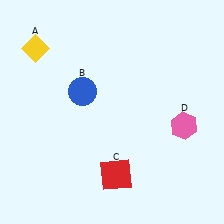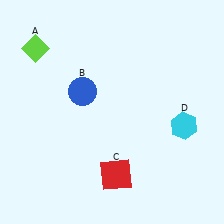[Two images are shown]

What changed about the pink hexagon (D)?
In Image 1, D is pink. In Image 2, it changed to cyan.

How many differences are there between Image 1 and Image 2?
There are 2 differences between the two images.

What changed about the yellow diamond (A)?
In Image 1, A is yellow. In Image 2, it changed to lime.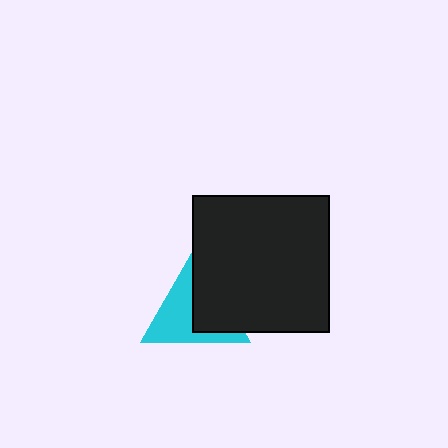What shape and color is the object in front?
The object in front is a black square.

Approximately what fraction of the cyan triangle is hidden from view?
Roughly 46% of the cyan triangle is hidden behind the black square.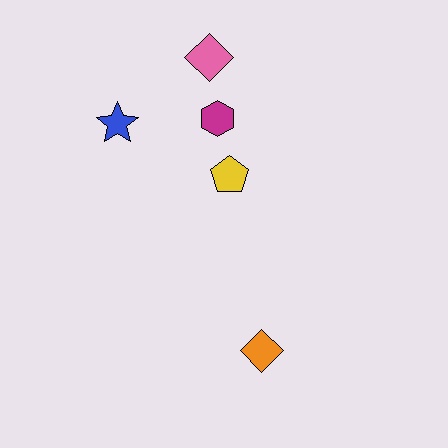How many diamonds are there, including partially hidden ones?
There are 2 diamonds.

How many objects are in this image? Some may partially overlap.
There are 5 objects.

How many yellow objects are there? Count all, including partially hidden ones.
There is 1 yellow object.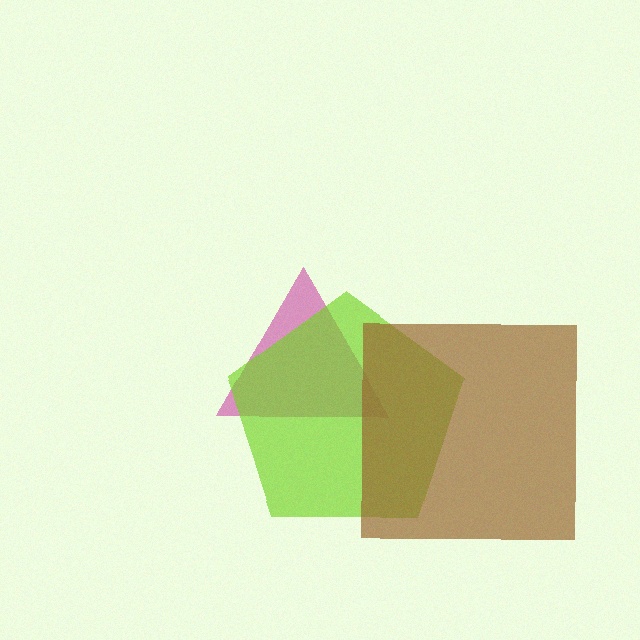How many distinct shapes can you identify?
There are 3 distinct shapes: a magenta triangle, a lime pentagon, a brown square.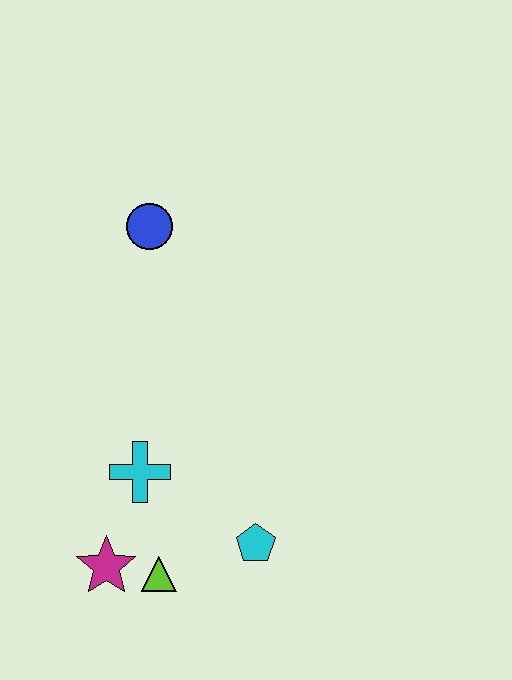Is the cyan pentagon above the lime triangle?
Yes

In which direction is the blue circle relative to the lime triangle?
The blue circle is above the lime triangle.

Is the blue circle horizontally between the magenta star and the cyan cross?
No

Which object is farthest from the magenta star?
The blue circle is farthest from the magenta star.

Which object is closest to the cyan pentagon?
The lime triangle is closest to the cyan pentagon.